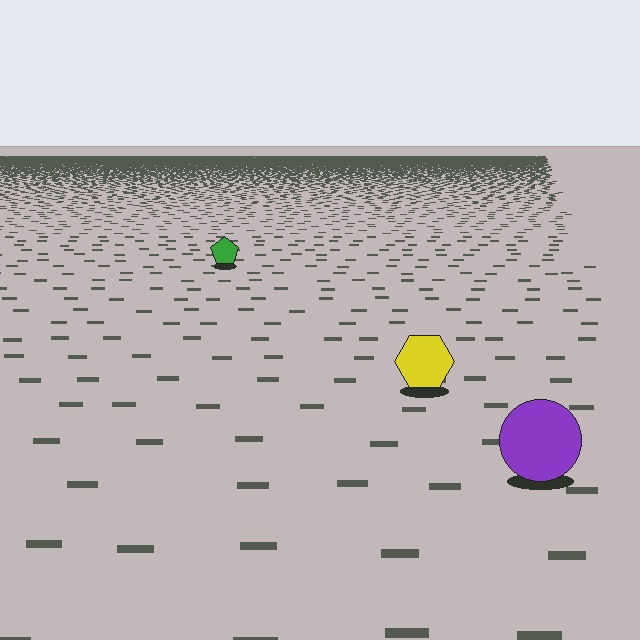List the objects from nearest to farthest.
From nearest to farthest: the purple circle, the yellow hexagon, the green pentagon.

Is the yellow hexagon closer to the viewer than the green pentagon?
Yes. The yellow hexagon is closer — you can tell from the texture gradient: the ground texture is coarser near it.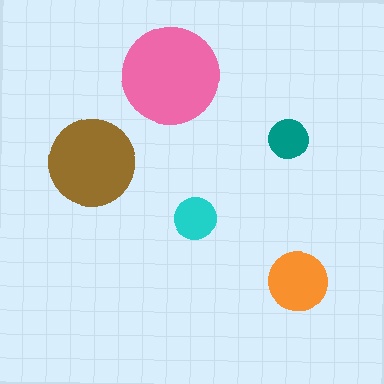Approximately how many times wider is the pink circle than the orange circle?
About 1.5 times wider.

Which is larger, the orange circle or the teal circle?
The orange one.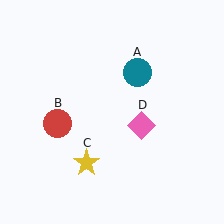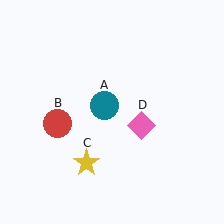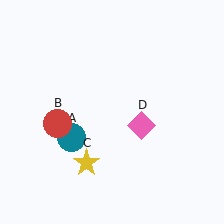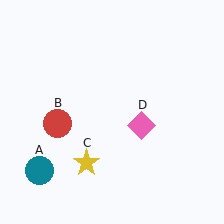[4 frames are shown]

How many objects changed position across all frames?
1 object changed position: teal circle (object A).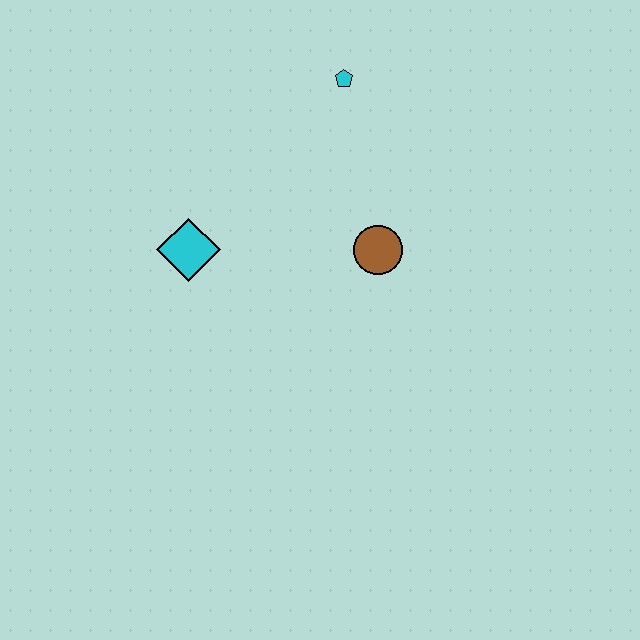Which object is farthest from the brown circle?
The cyan diamond is farthest from the brown circle.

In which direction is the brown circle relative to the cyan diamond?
The brown circle is to the right of the cyan diamond.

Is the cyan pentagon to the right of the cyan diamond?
Yes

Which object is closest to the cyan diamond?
The brown circle is closest to the cyan diamond.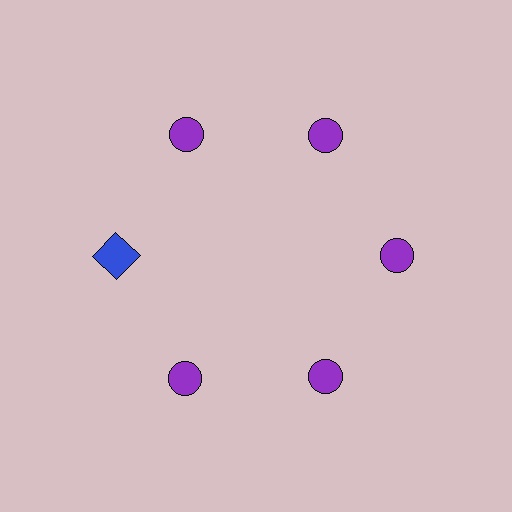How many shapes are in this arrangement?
There are 6 shapes arranged in a ring pattern.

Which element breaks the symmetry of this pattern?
The blue square at roughly the 9 o'clock position breaks the symmetry. All other shapes are purple circles.